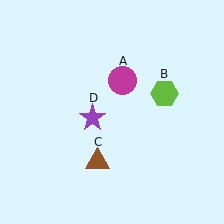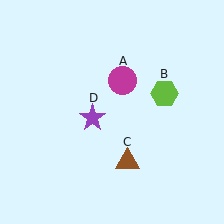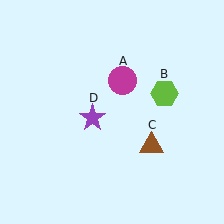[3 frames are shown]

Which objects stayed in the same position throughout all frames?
Magenta circle (object A) and lime hexagon (object B) and purple star (object D) remained stationary.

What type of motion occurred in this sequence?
The brown triangle (object C) rotated counterclockwise around the center of the scene.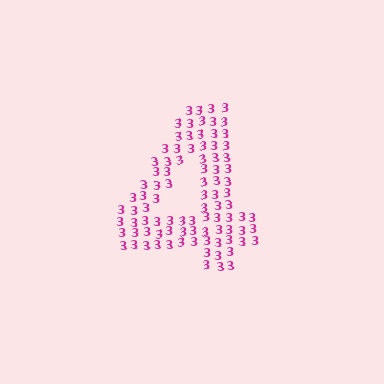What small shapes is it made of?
It is made of small digit 3's.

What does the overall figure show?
The overall figure shows the digit 4.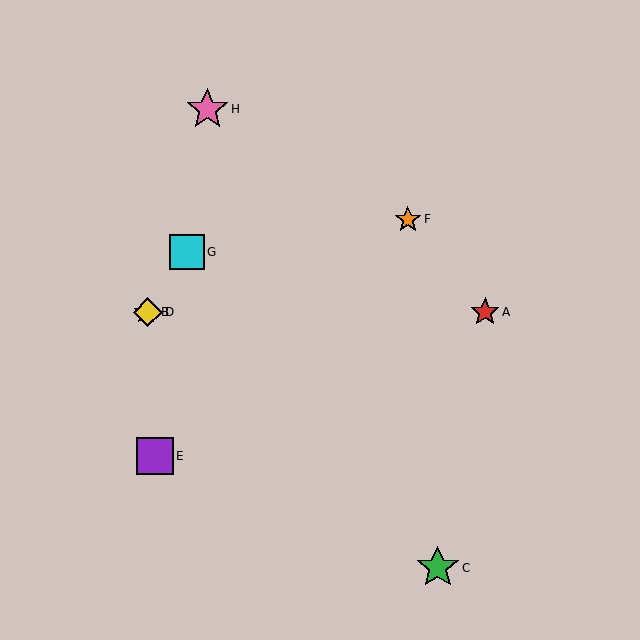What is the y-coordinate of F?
Object F is at y≈219.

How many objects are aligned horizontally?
3 objects (A, B, D) are aligned horizontally.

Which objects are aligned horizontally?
Objects A, B, D are aligned horizontally.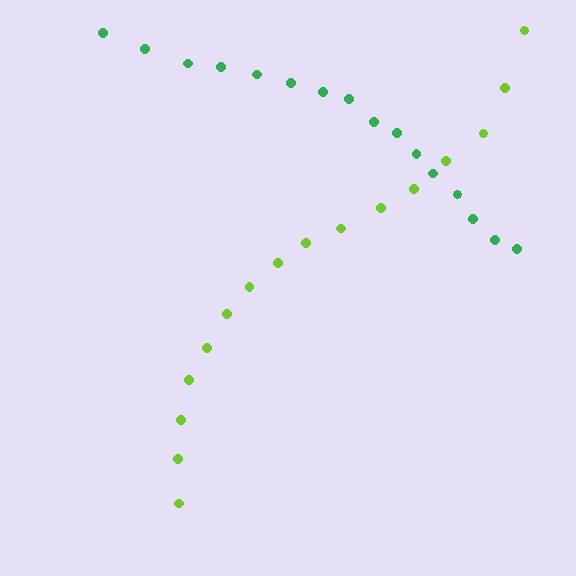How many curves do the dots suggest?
There are 2 distinct paths.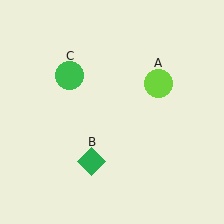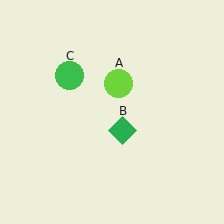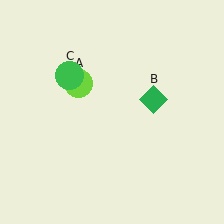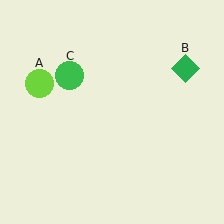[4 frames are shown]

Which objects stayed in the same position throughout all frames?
Green circle (object C) remained stationary.